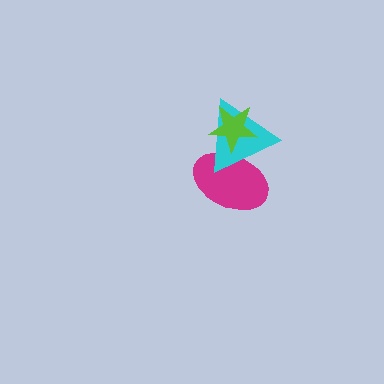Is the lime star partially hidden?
No, no other shape covers it.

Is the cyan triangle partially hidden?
Yes, it is partially covered by another shape.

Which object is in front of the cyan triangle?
The lime star is in front of the cyan triangle.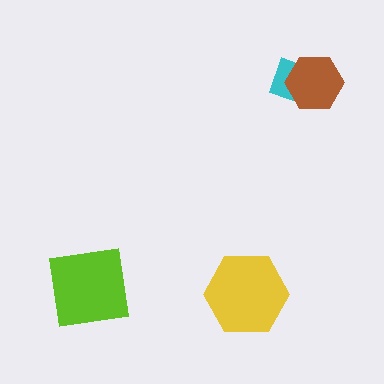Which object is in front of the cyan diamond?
The brown hexagon is in front of the cyan diamond.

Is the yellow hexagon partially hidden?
No, no other shape covers it.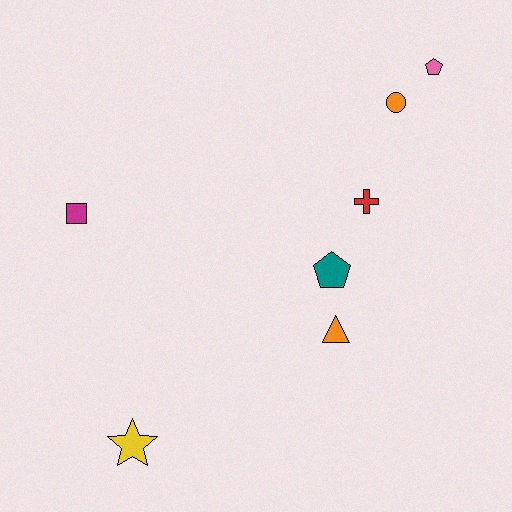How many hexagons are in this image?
There are no hexagons.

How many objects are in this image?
There are 7 objects.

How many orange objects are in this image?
There are 2 orange objects.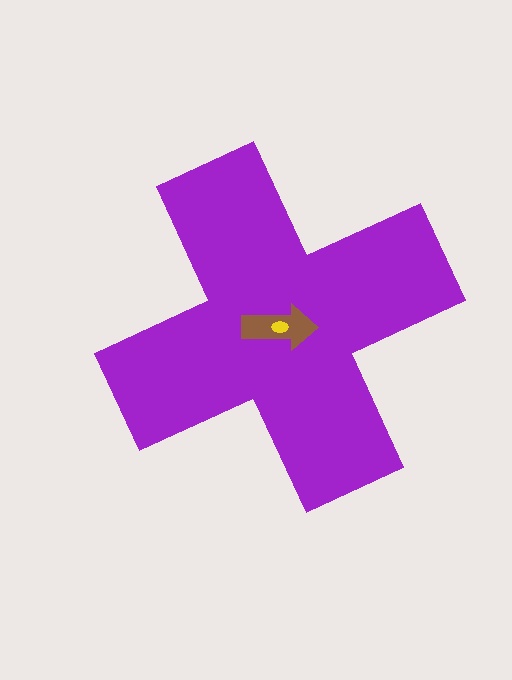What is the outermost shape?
The purple cross.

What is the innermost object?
The yellow ellipse.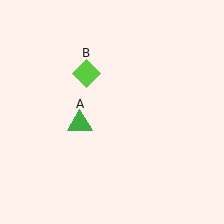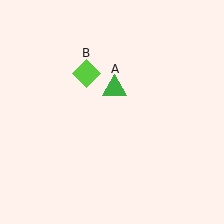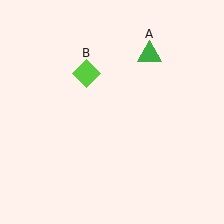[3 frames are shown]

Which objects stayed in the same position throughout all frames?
Lime diamond (object B) remained stationary.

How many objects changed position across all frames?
1 object changed position: green triangle (object A).